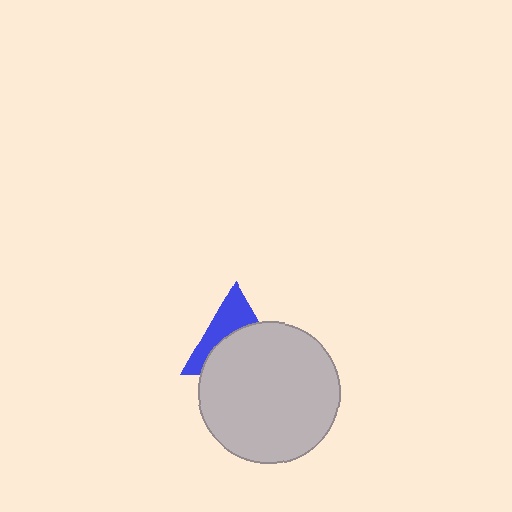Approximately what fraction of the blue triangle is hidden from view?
Roughly 58% of the blue triangle is hidden behind the light gray circle.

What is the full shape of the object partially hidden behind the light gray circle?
The partially hidden object is a blue triangle.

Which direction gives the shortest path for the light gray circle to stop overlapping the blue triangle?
Moving down gives the shortest separation.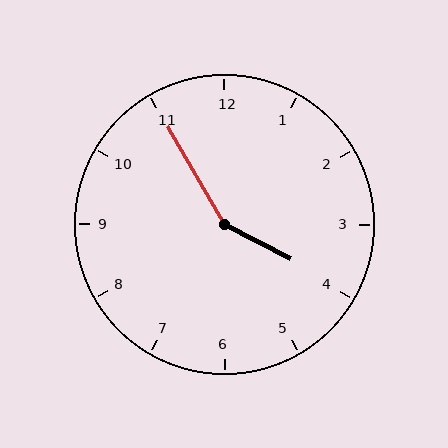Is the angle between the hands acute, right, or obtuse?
It is obtuse.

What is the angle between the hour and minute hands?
Approximately 148 degrees.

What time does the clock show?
3:55.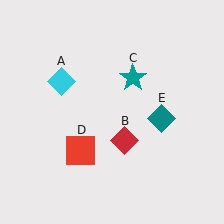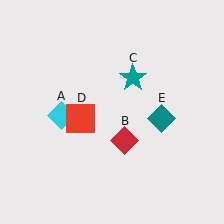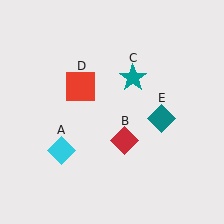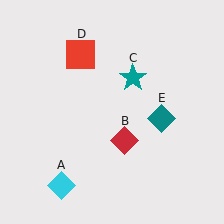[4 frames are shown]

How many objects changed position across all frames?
2 objects changed position: cyan diamond (object A), red square (object D).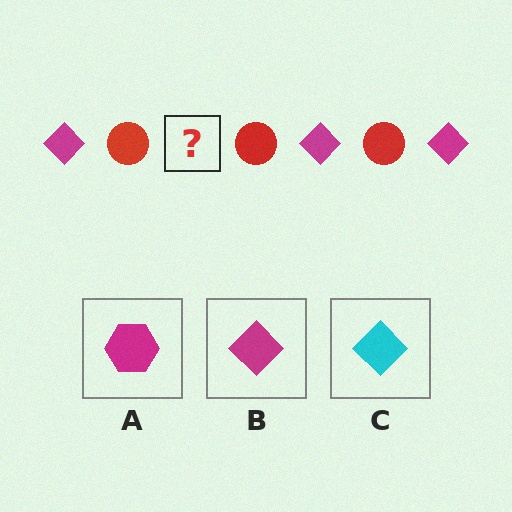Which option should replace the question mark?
Option B.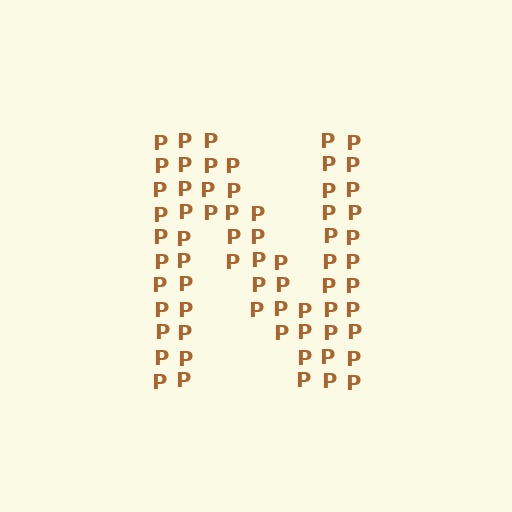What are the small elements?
The small elements are letter P's.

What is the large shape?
The large shape is the letter N.